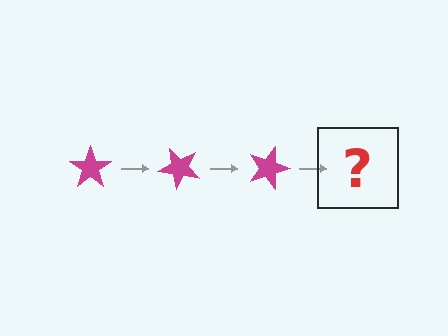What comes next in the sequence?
The next element should be a magenta star rotated 135 degrees.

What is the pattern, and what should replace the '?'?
The pattern is that the star rotates 45 degrees each step. The '?' should be a magenta star rotated 135 degrees.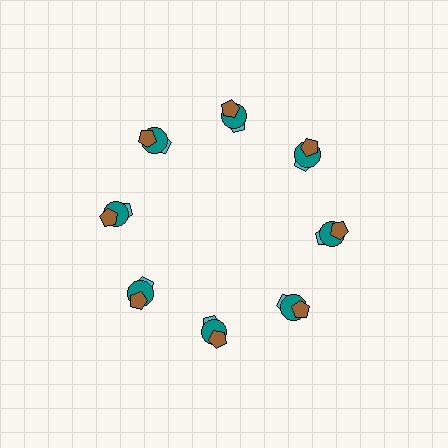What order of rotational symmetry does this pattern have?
This pattern has 8-fold rotational symmetry.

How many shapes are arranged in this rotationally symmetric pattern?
There are 24 shapes, arranged in 8 groups of 3.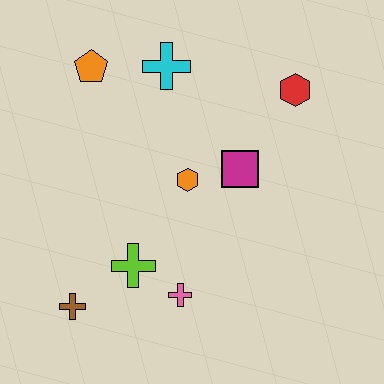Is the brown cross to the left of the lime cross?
Yes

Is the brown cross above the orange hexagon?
No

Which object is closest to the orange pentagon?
The cyan cross is closest to the orange pentagon.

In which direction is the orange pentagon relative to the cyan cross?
The orange pentagon is to the left of the cyan cross.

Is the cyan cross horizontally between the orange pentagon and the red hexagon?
Yes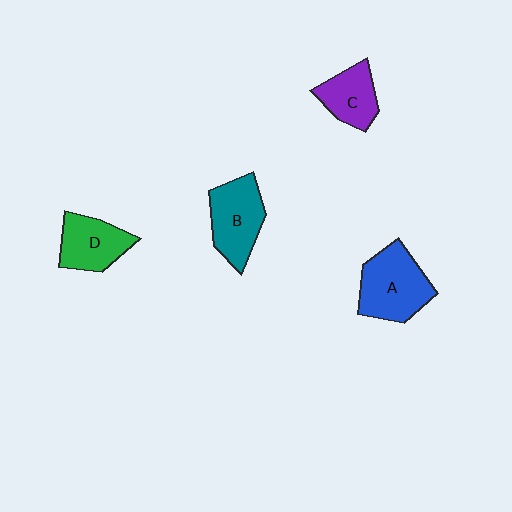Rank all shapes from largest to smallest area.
From largest to smallest: A (blue), B (teal), D (green), C (purple).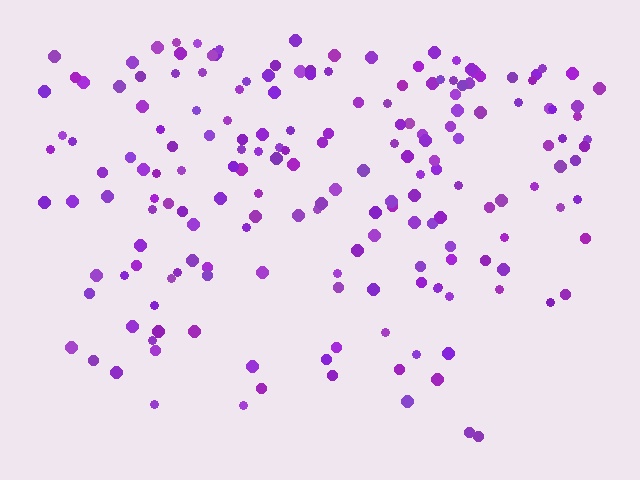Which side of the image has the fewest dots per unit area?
The bottom.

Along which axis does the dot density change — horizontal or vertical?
Vertical.